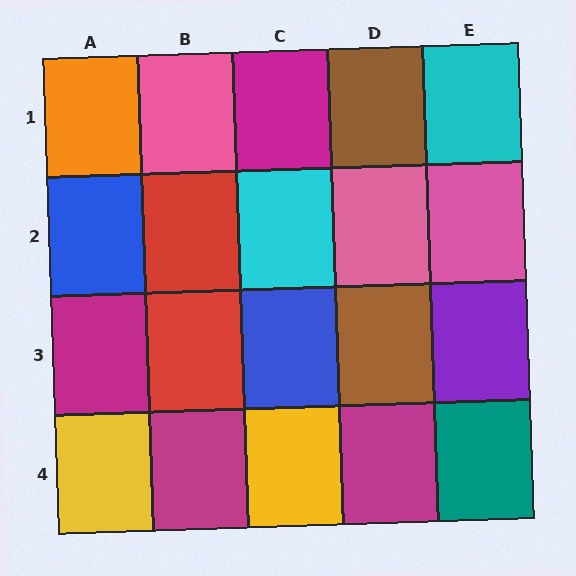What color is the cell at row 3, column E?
Purple.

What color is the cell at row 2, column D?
Pink.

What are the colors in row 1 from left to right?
Orange, pink, magenta, brown, cyan.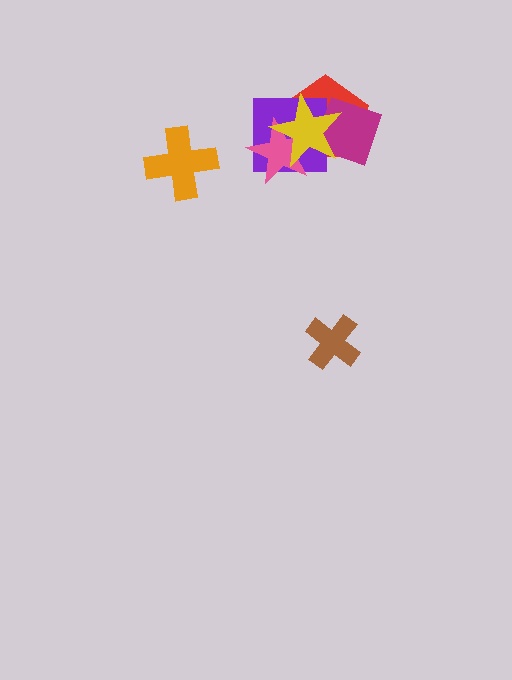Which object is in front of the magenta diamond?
The yellow star is in front of the magenta diamond.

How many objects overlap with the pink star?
3 objects overlap with the pink star.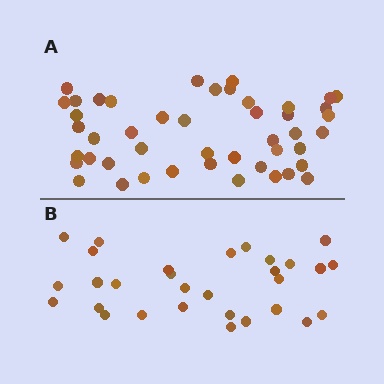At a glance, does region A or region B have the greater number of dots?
Region A (the top region) has more dots.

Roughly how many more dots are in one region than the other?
Region A has approximately 15 more dots than region B.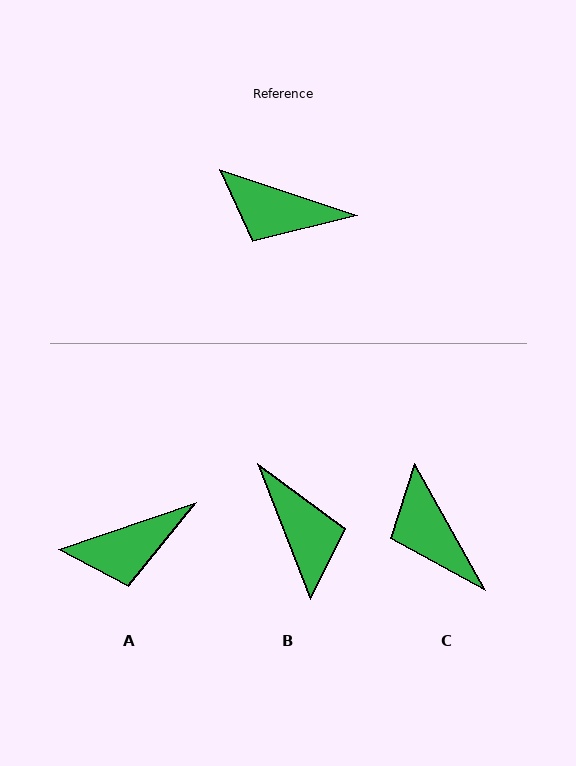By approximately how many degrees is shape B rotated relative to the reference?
Approximately 129 degrees counter-clockwise.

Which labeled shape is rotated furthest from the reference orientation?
B, about 129 degrees away.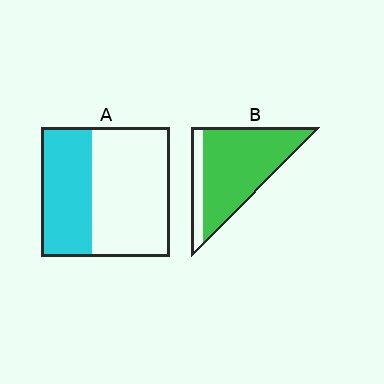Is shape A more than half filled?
No.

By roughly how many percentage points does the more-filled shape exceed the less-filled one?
By roughly 45 percentage points (B over A).